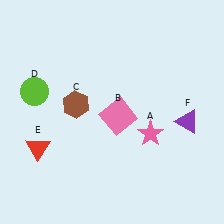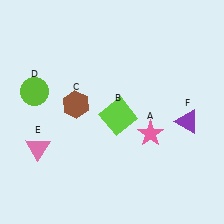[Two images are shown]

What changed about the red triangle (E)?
In Image 1, E is red. In Image 2, it changed to pink.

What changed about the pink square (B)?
In Image 1, B is pink. In Image 2, it changed to lime.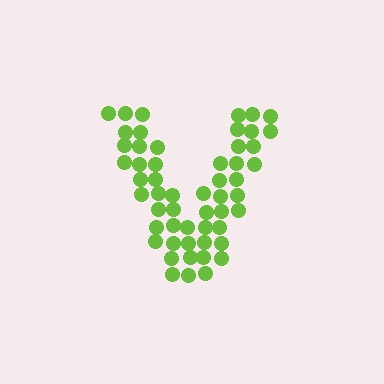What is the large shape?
The large shape is the letter V.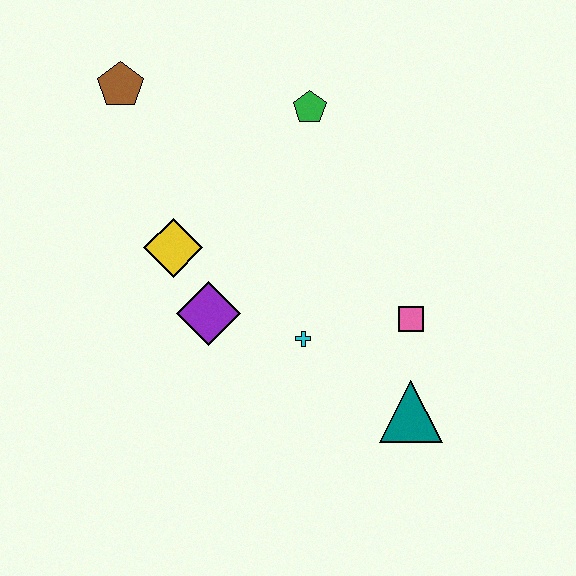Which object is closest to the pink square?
The teal triangle is closest to the pink square.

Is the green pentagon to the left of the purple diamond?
No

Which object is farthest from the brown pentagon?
The teal triangle is farthest from the brown pentagon.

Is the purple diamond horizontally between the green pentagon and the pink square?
No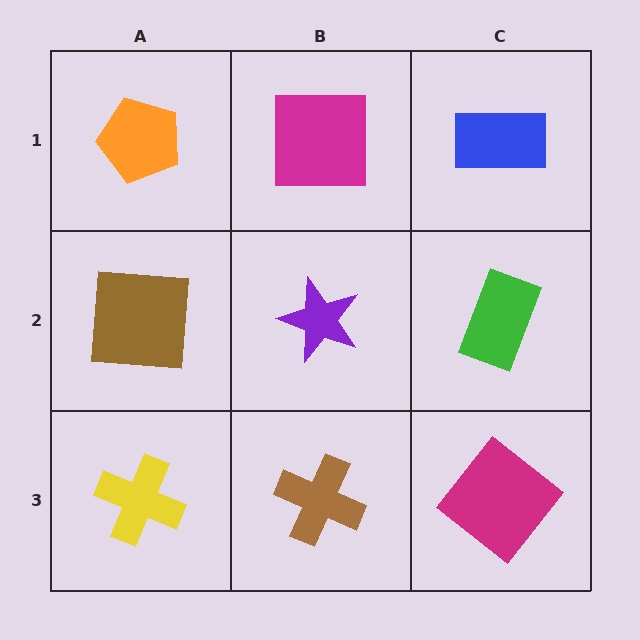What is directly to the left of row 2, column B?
A brown square.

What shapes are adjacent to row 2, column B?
A magenta square (row 1, column B), a brown cross (row 3, column B), a brown square (row 2, column A), a green rectangle (row 2, column C).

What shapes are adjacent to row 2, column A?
An orange pentagon (row 1, column A), a yellow cross (row 3, column A), a purple star (row 2, column B).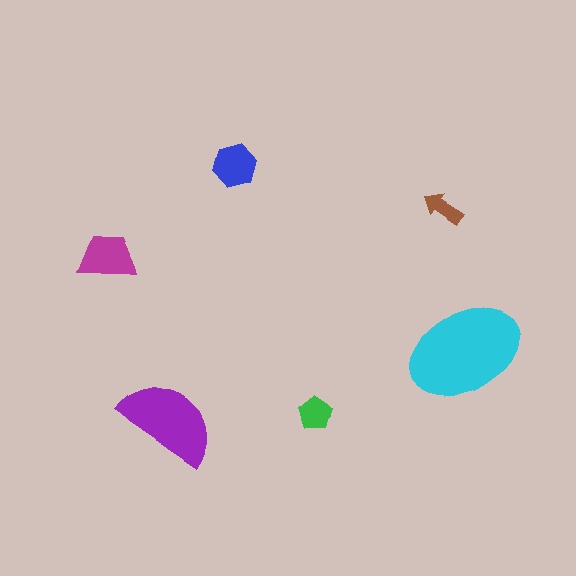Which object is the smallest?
The brown arrow.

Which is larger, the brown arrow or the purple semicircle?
The purple semicircle.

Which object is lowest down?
The purple semicircle is bottommost.